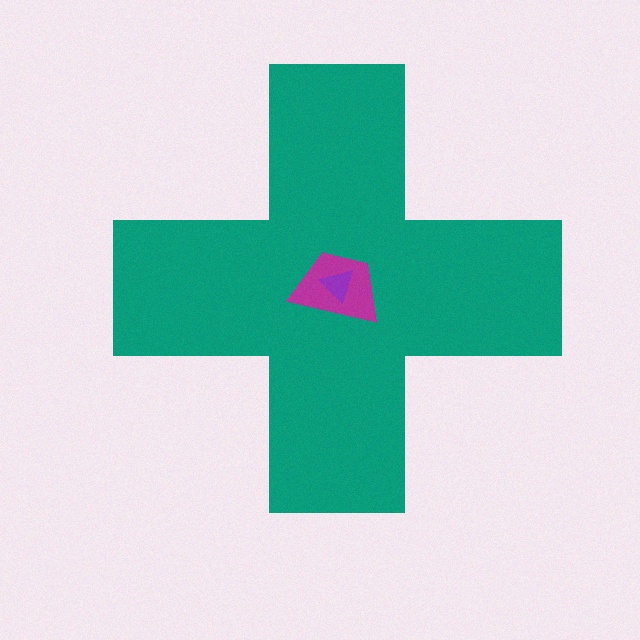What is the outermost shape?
The teal cross.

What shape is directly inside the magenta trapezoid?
The purple triangle.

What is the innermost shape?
The purple triangle.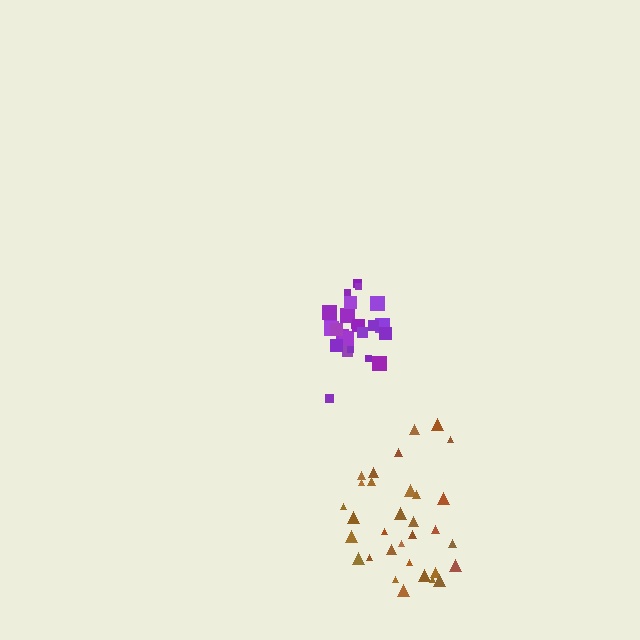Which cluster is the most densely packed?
Purple.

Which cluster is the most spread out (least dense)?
Brown.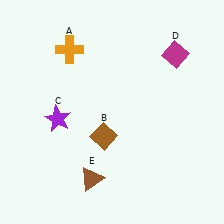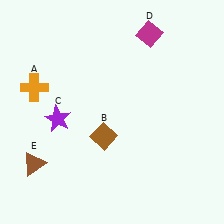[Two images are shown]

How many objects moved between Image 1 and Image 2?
3 objects moved between the two images.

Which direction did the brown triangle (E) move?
The brown triangle (E) moved left.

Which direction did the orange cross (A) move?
The orange cross (A) moved down.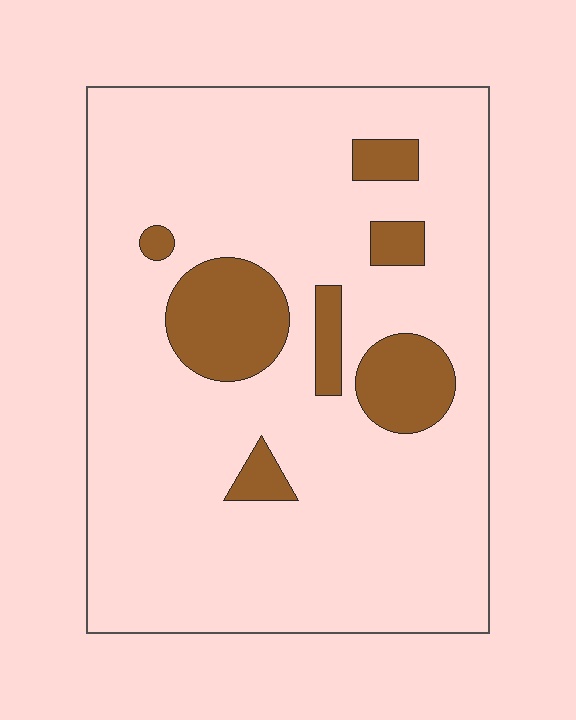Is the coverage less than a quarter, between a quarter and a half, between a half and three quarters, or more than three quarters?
Less than a quarter.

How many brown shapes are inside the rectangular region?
7.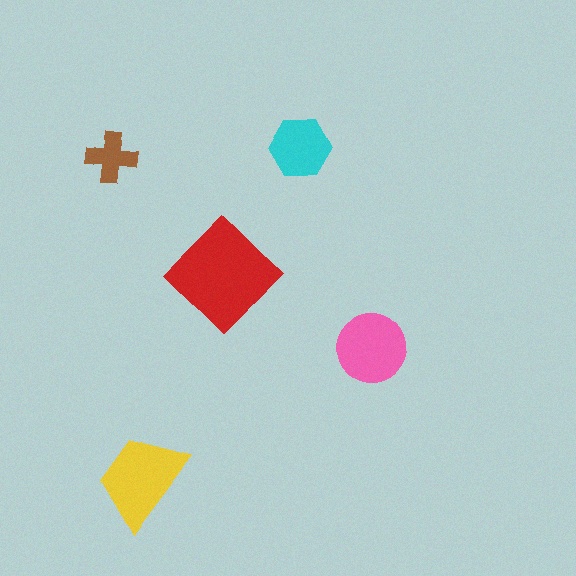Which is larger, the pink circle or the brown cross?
The pink circle.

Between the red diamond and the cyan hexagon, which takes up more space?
The red diamond.